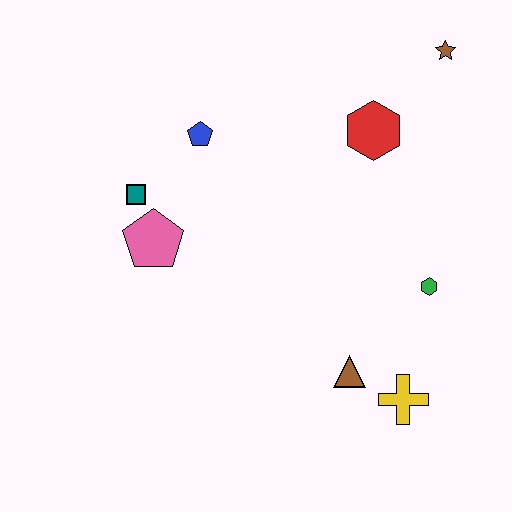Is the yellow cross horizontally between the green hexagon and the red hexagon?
Yes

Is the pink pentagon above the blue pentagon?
No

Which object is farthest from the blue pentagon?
The yellow cross is farthest from the blue pentagon.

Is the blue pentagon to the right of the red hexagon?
No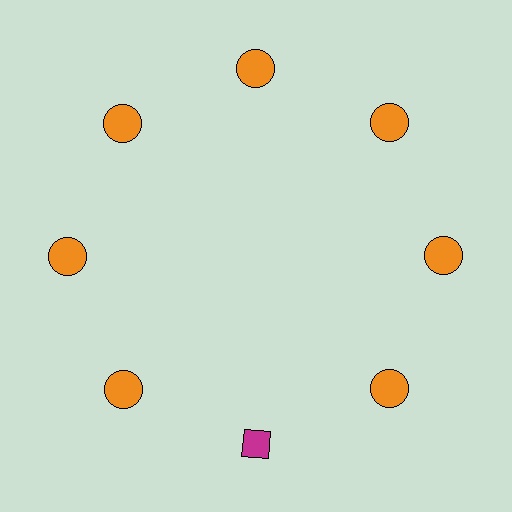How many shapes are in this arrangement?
There are 8 shapes arranged in a ring pattern.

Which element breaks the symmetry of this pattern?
The magenta diamond at roughly the 6 o'clock position breaks the symmetry. All other shapes are orange circles.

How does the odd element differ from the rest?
It differs in both color (magenta instead of orange) and shape (diamond instead of circle).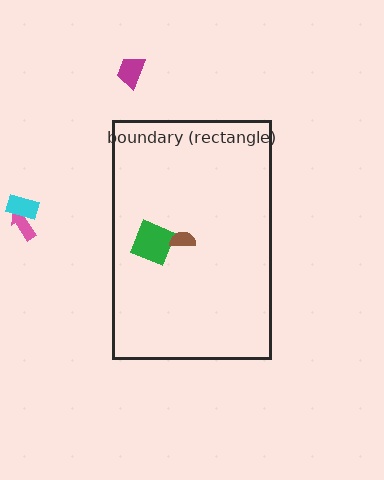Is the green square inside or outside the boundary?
Inside.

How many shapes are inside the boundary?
2 inside, 3 outside.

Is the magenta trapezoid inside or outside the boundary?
Outside.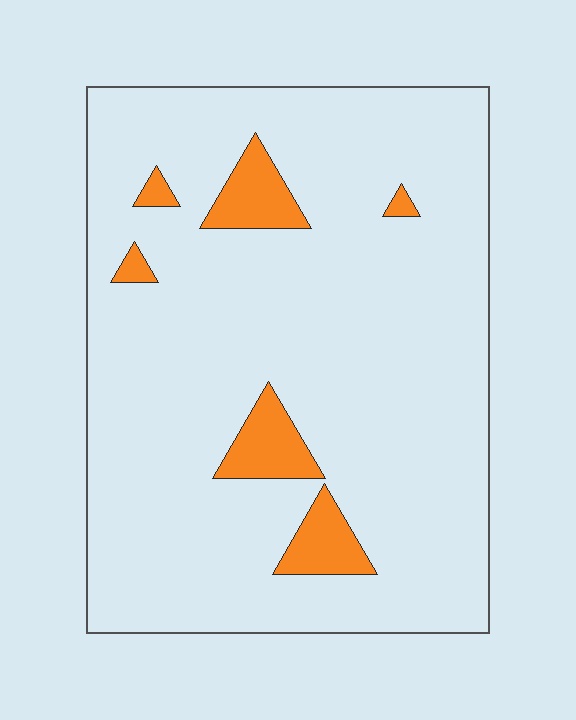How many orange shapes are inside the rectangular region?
6.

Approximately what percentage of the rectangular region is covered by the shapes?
Approximately 10%.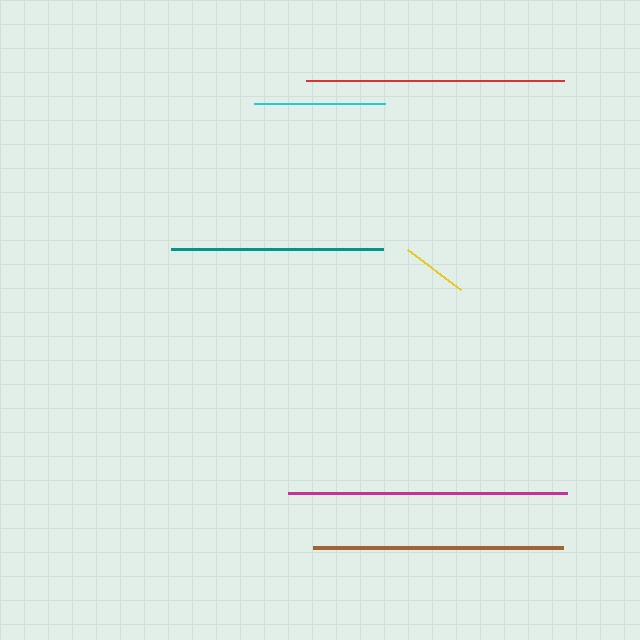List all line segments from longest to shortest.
From longest to shortest: magenta, red, brown, teal, cyan, yellow.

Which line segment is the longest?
The magenta line is the longest at approximately 279 pixels.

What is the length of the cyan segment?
The cyan segment is approximately 131 pixels long.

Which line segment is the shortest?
The yellow line is the shortest at approximately 66 pixels.